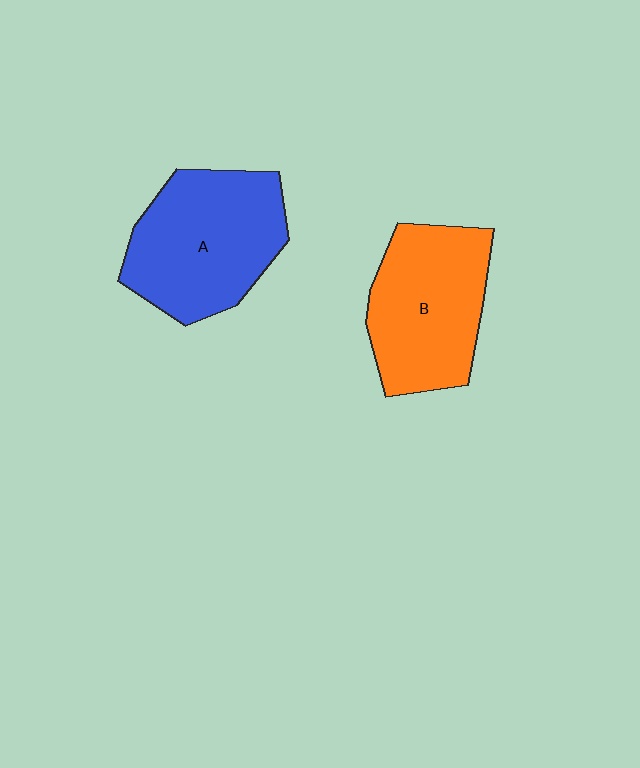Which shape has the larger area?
Shape A (blue).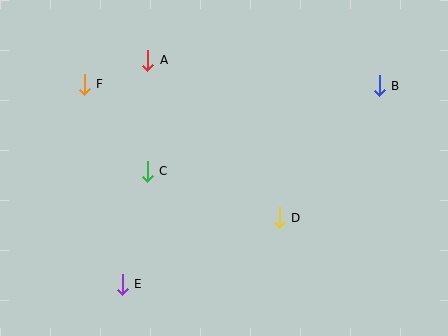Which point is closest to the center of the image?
Point D at (279, 218) is closest to the center.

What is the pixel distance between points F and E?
The distance between F and E is 203 pixels.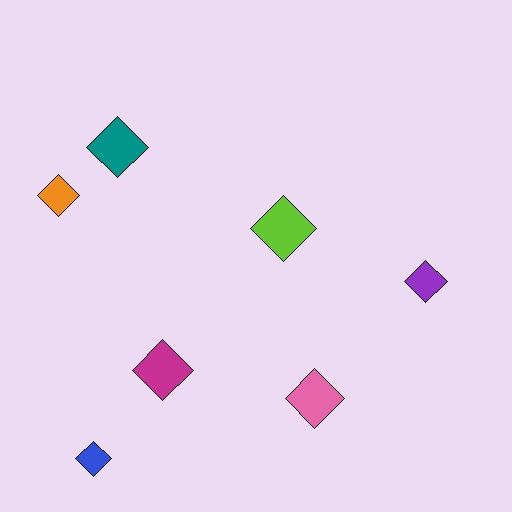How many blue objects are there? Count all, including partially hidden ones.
There is 1 blue object.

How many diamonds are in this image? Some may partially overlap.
There are 7 diamonds.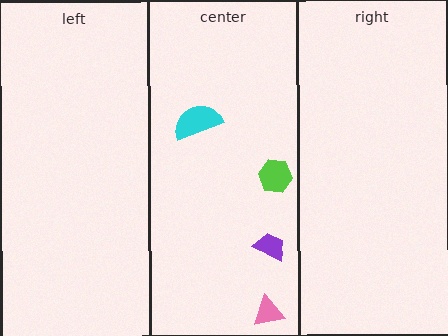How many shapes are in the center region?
4.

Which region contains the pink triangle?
The center region.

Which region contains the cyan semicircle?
The center region.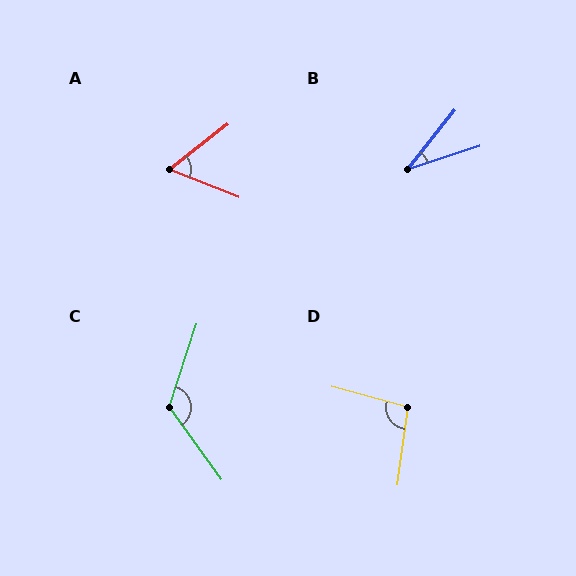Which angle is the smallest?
B, at approximately 33 degrees.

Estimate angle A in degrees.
Approximately 60 degrees.